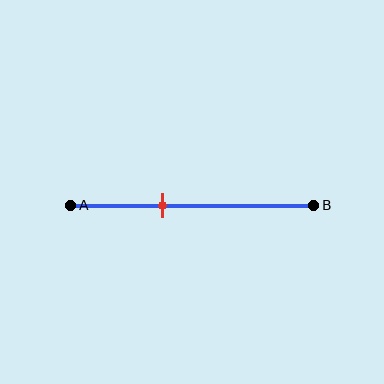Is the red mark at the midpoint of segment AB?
No, the mark is at about 40% from A, not at the 50% midpoint.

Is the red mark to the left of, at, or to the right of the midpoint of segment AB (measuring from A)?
The red mark is to the left of the midpoint of segment AB.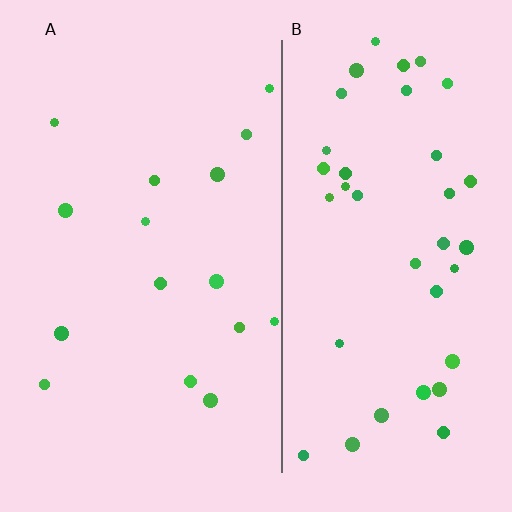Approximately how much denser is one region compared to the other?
Approximately 2.5× — region B over region A.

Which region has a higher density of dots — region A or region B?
B (the right).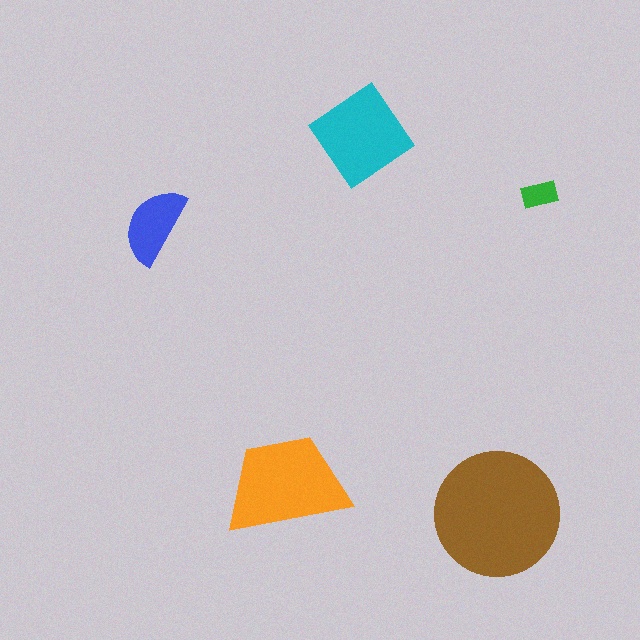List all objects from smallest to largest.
The green rectangle, the blue semicircle, the cyan diamond, the orange trapezoid, the brown circle.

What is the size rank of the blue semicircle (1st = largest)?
4th.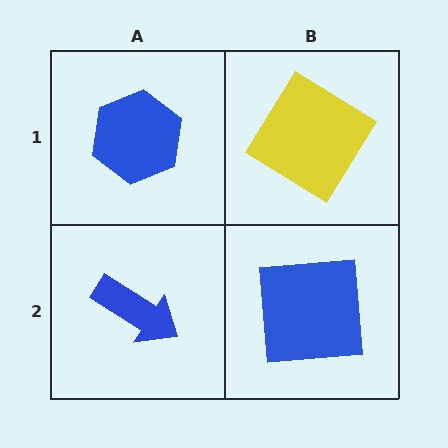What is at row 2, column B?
A blue square.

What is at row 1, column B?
A yellow diamond.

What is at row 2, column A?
A blue arrow.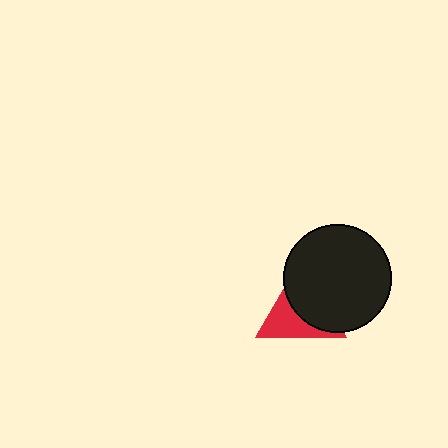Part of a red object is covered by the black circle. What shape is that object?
It is a triangle.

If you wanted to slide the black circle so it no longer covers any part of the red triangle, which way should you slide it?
Slide it toward the upper-right — that is the most direct way to separate the two shapes.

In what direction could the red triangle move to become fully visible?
The red triangle could move toward the lower-left. That would shift it out from behind the black circle entirely.